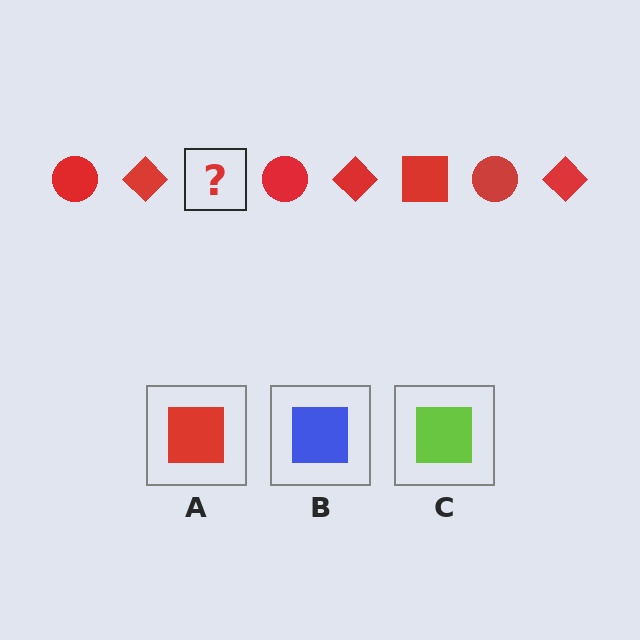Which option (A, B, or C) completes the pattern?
A.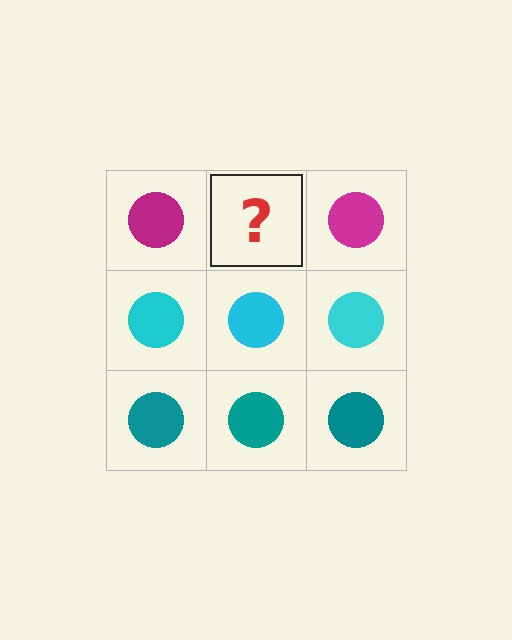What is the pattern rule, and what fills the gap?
The rule is that each row has a consistent color. The gap should be filled with a magenta circle.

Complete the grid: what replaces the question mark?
The question mark should be replaced with a magenta circle.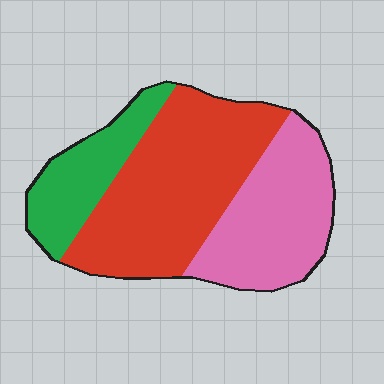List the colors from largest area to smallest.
From largest to smallest: red, pink, green.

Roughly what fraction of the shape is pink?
Pink takes up between a sixth and a third of the shape.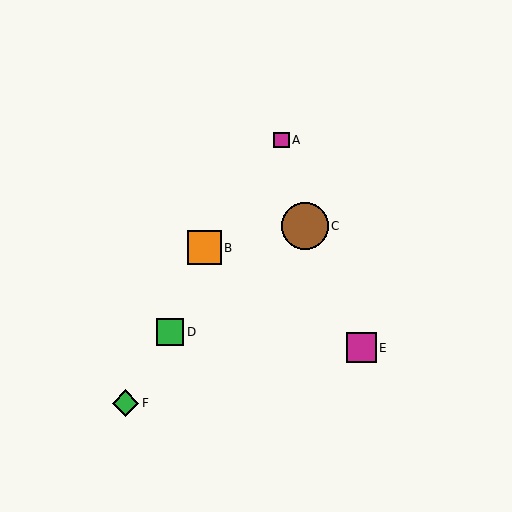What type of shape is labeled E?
Shape E is a magenta square.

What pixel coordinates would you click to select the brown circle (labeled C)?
Click at (305, 226) to select the brown circle C.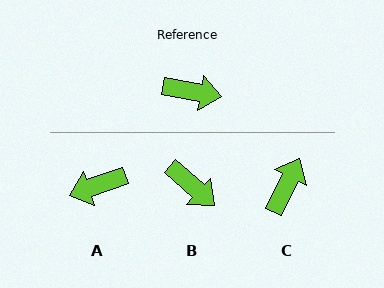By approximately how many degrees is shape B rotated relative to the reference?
Approximately 31 degrees clockwise.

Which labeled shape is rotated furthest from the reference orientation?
A, about 150 degrees away.